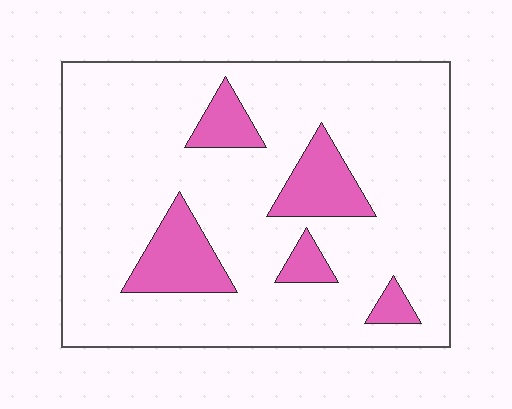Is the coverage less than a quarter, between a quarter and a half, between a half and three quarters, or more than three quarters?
Less than a quarter.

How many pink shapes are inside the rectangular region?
5.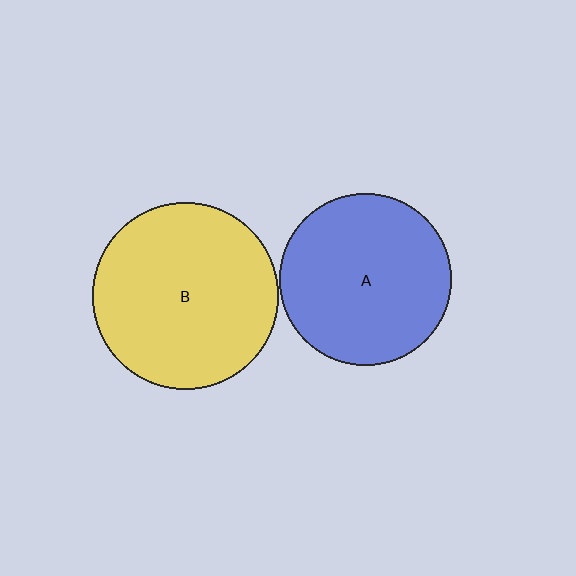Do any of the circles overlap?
No, none of the circles overlap.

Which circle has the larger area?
Circle B (yellow).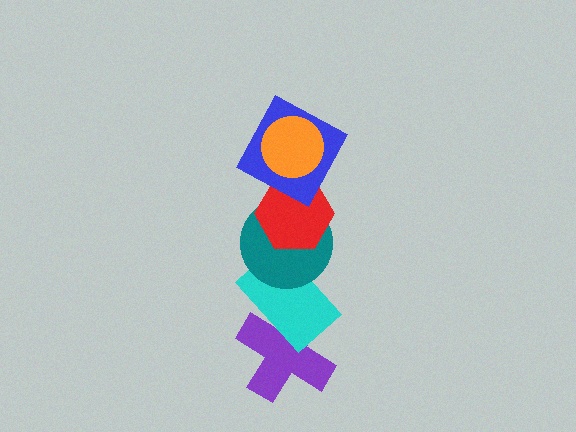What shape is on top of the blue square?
The orange circle is on top of the blue square.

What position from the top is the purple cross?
The purple cross is 6th from the top.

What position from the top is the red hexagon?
The red hexagon is 3rd from the top.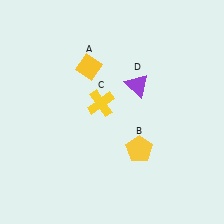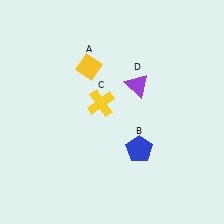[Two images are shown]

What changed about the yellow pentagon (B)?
In Image 1, B is yellow. In Image 2, it changed to blue.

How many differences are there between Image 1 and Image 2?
There is 1 difference between the two images.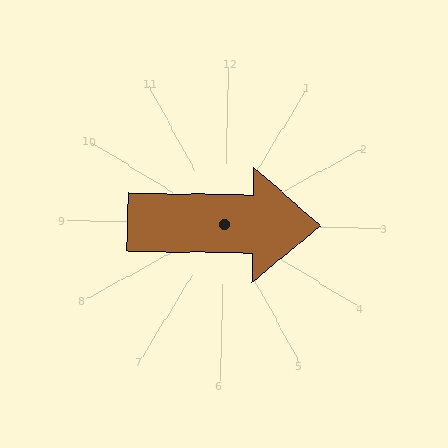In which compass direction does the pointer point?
East.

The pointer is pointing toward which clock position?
Roughly 3 o'clock.